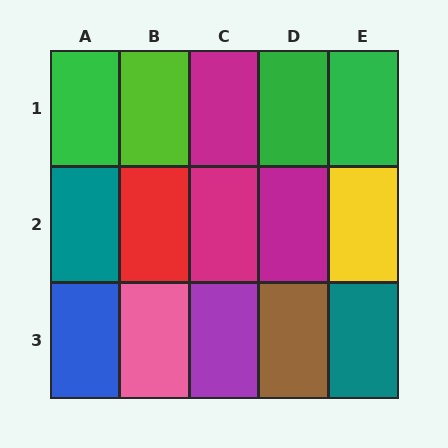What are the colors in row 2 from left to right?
Teal, red, magenta, magenta, yellow.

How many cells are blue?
1 cell is blue.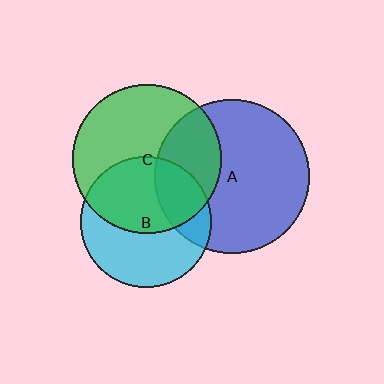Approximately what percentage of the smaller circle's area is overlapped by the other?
Approximately 35%.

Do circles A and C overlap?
Yes.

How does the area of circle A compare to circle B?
Approximately 1.4 times.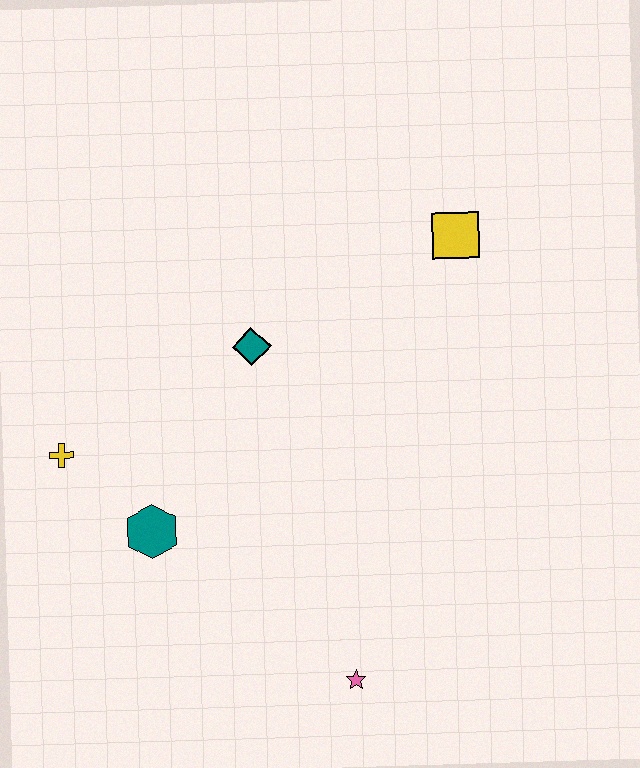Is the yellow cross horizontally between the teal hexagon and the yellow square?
No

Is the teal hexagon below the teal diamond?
Yes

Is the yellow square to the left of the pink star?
No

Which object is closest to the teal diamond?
The teal hexagon is closest to the teal diamond.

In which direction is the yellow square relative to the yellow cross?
The yellow square is to the right of the yellow cross.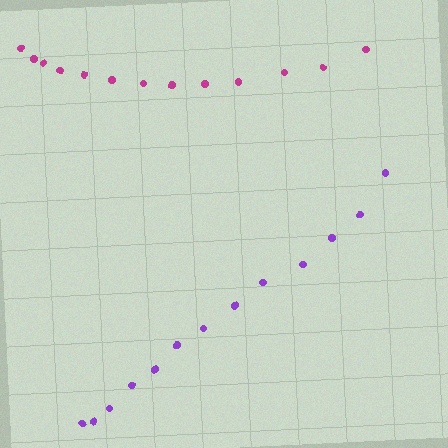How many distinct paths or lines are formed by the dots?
There are 2 distinct paths.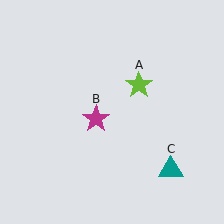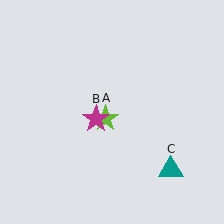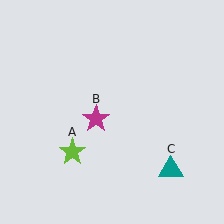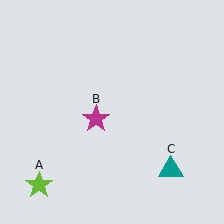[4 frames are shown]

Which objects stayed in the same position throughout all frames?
Magenta star (object B) and teal triangle (object C) remained stationary.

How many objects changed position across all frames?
1 object changed position: lime star (object A).